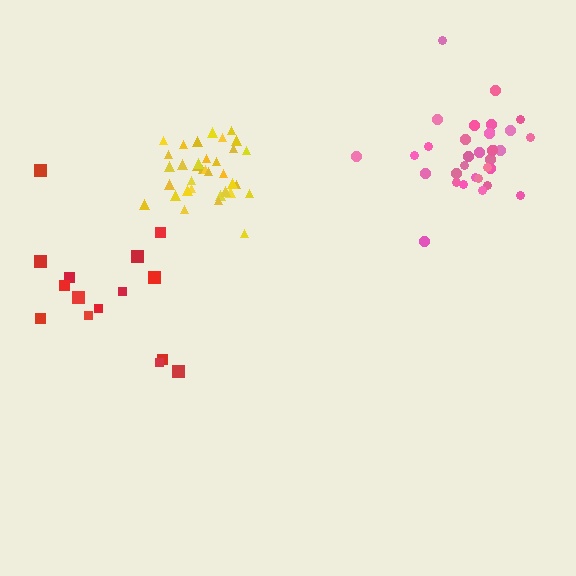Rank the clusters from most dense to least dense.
yellow, pink, red.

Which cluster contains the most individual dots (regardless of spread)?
Yellow (35).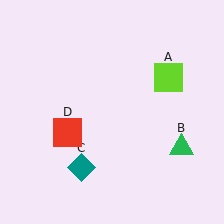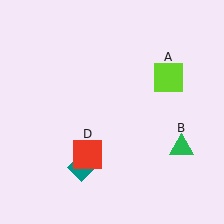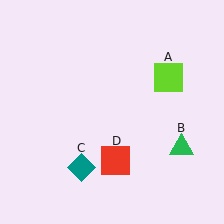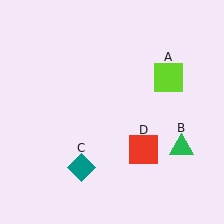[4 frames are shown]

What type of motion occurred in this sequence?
The red square (object D) rotated counterclockwise around the center of the scene.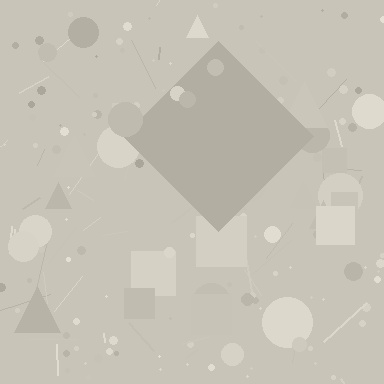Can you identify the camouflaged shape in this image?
The camouflaged shape is a diamond.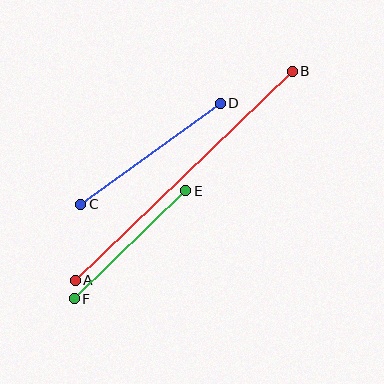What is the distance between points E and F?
The distance is approximately 155 pixels.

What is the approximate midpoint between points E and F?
The midpoint is at approximately (130, 245) pixels.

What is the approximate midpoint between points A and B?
The midpoint is at approximately (184, 176) pixels.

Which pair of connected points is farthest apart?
Points A and B are farthest apart.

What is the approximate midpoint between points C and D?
The midpoint is at approximately (151, 154) pixels.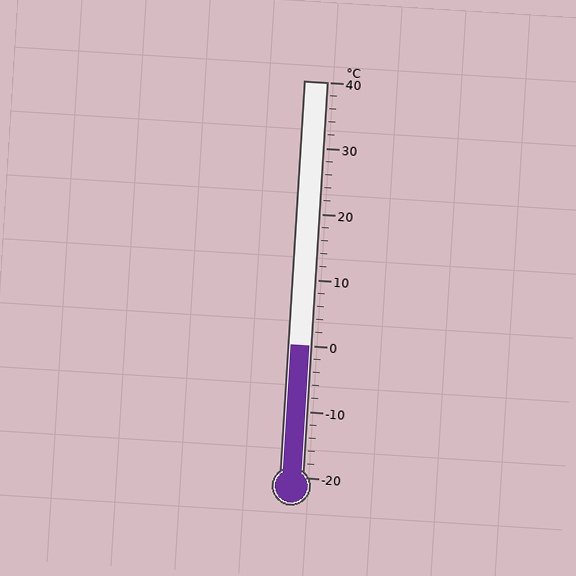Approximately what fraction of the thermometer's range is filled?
The thermometer is filled to approximately 35% of its range.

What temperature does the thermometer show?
The thermometer shows approximately 0°C.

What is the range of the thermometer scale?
The thermometer scale ranges from -20°C to 40°C.